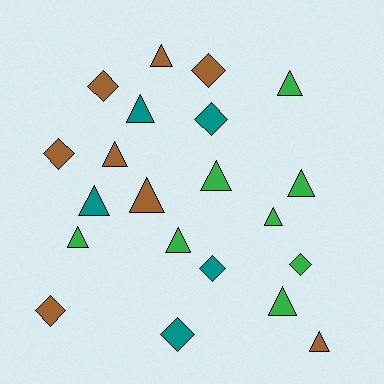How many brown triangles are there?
There are 4 brown triangles.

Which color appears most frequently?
Green, with 8 objects.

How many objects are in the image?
There are 21 objects.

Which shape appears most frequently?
Triangle, with 13 objects.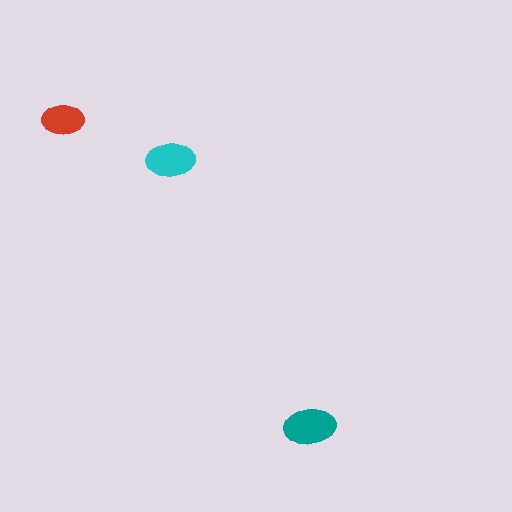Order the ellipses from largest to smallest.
the teal one, the cyan one, the red one.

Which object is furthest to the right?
The teal ellipse is rightmost.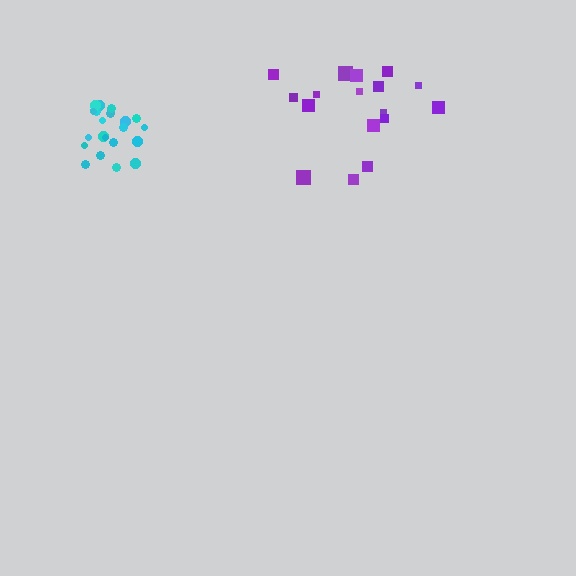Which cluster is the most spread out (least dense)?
Purple.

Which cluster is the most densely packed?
Cyan.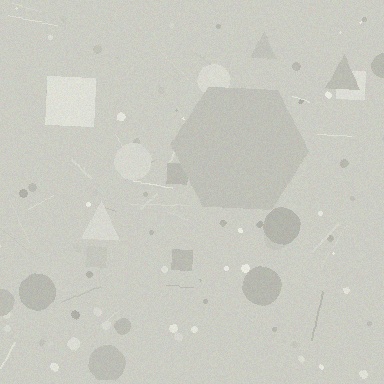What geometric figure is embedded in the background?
A hexagon is embedded in the background.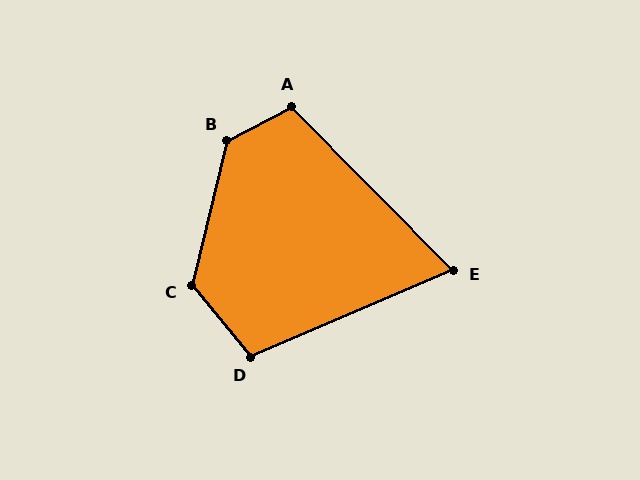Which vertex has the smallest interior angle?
E, at approximately 69 degrees.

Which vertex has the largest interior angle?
B, at approximately 131 degrees.